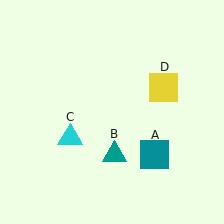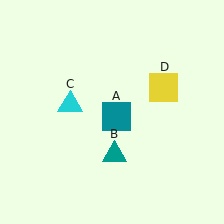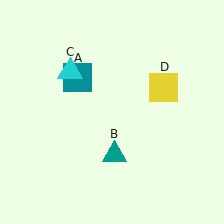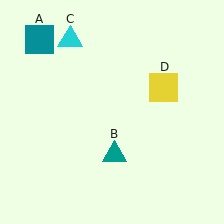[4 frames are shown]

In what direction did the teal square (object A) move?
The teal square (object A) moved up and to the left.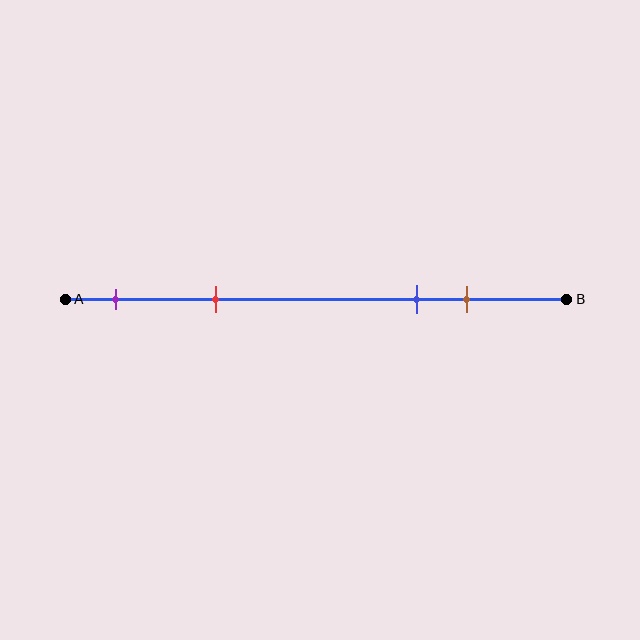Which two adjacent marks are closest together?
The blue and brown marks are the closest adjacent pair.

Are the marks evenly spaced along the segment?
No, the marks are not evenly spaced.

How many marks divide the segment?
There are 4 marks dividing the segment.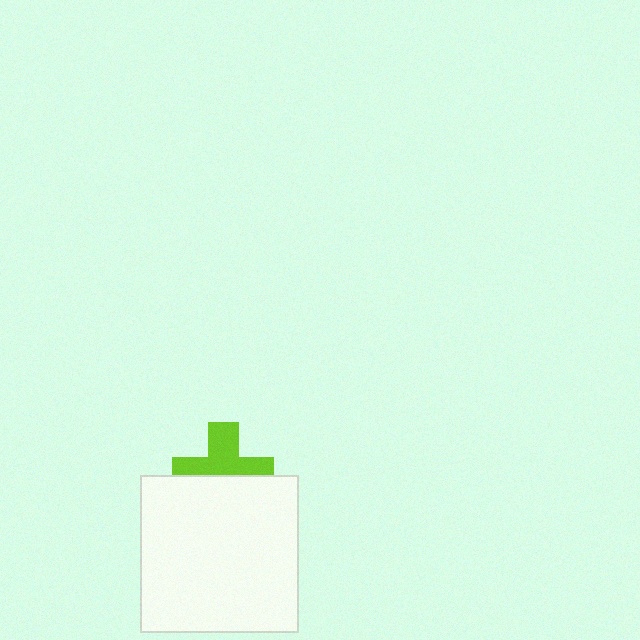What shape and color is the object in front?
The object in front is a white square.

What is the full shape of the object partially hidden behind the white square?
The partially hidden object is a lime cross.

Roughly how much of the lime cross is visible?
About half of it is visible (roughly 54%).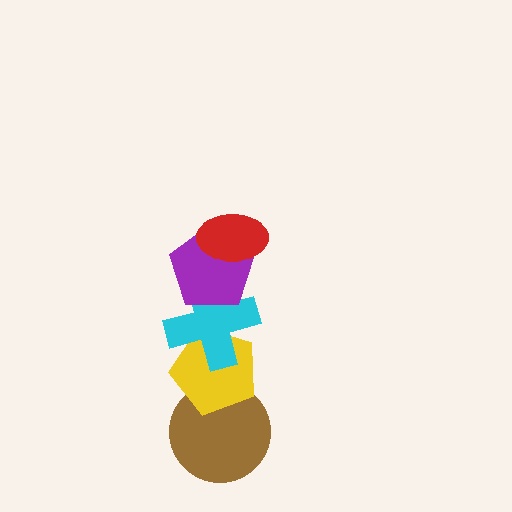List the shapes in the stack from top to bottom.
From top to bottom: the red ellipse, the purple pentagon, the cyan cross, the yellow pentagon, the brown circle.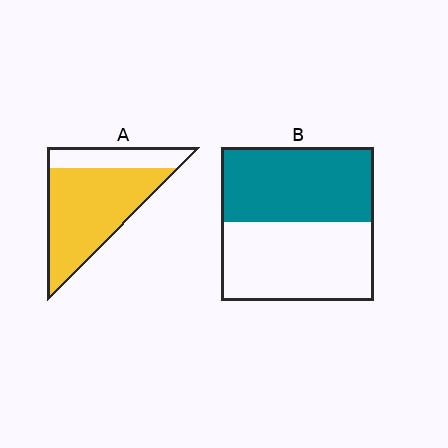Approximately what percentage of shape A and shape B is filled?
A is approximately 75% and B is approximately 50%.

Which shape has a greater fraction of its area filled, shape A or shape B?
Shape A.